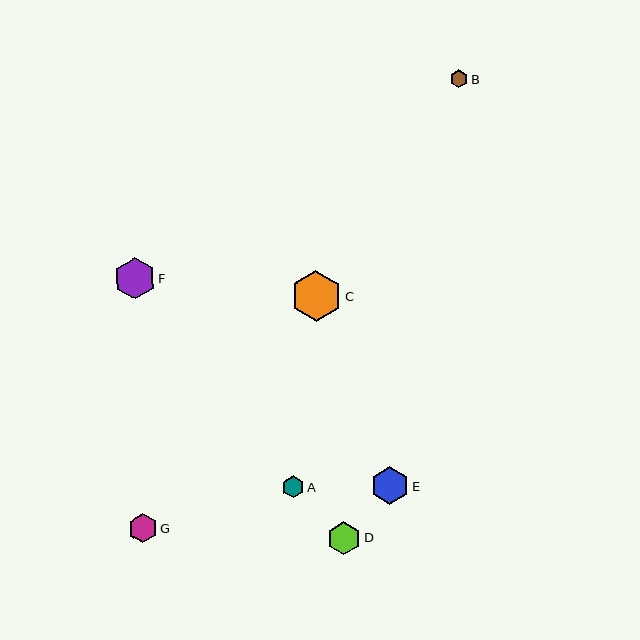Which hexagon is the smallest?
Hexagon B is the smallest with a size of approximately 18 pixels.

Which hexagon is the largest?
Hexagon C is the largest with a size of approximately 51 pixels.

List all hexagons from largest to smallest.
From largest to smallest: C, F, E, D, G, A, B.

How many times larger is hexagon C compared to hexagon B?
Hexagon C is approximately 2.8 times the size of hexagon B.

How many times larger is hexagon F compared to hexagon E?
Hexagon F is approximately 1.1 times the size of hexagon E.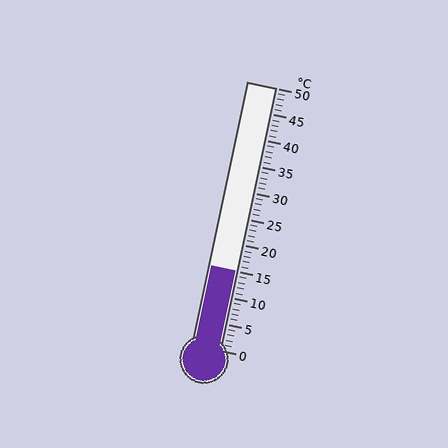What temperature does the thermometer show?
The thermometer shows approximately 15°C.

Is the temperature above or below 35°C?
The temperature is below 35°C.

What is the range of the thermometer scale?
The thermometer scale ranges from 0°C to 50°C.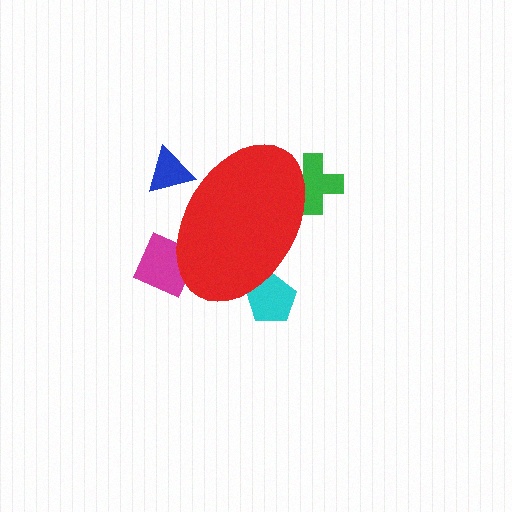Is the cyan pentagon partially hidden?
Yes, the cyan pentagon is partially hidden behind the red ellipse.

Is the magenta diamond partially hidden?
Yes, the magenta diamond is partially hidden behind the red ellipse.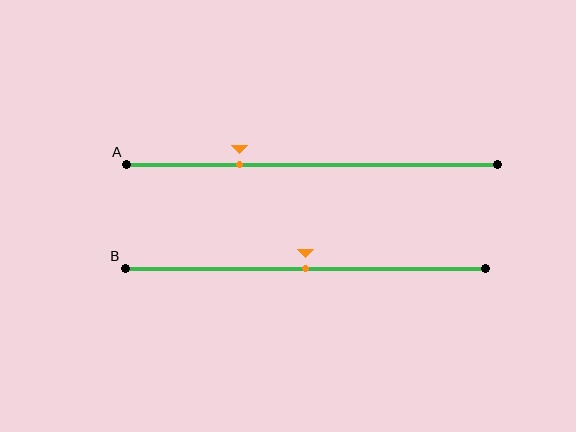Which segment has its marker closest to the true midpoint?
Segment B has its marker closest to the true midpoint.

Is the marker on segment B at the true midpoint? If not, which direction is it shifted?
Yes, the marker on segment B is at the true midpoint.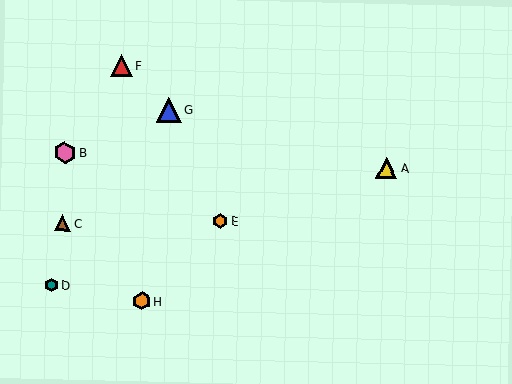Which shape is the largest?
The blue triangle (labeled G) is the largest.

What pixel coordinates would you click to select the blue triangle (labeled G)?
Click at (169, 110) to select the blue triangle G.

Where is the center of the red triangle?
The center of the red triangle is at (121, 66).